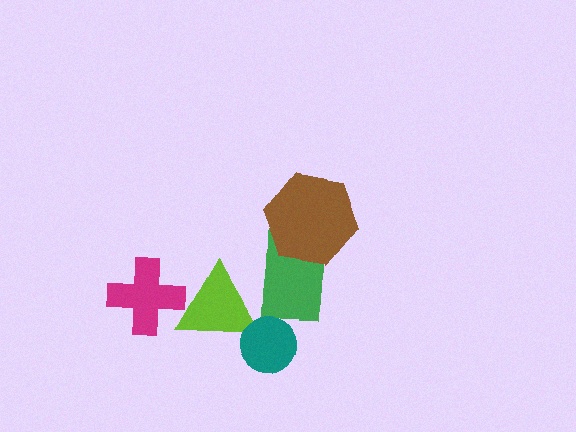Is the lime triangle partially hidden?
Yes, it is partially covered by another shape.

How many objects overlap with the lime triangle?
3 objects overlap with the lime triangle.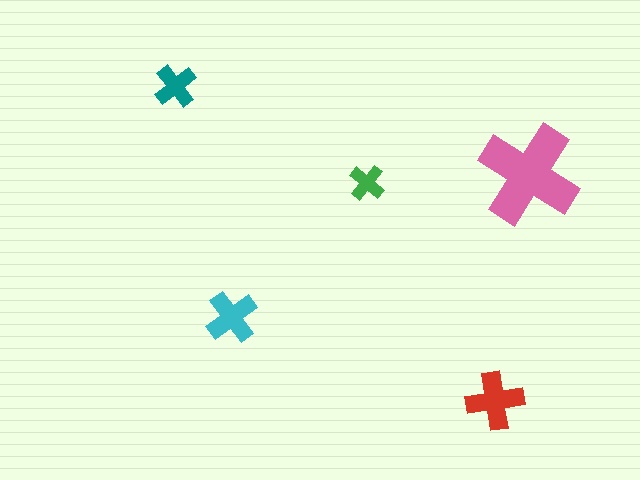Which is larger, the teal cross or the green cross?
The teal one.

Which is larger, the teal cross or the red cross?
The red one.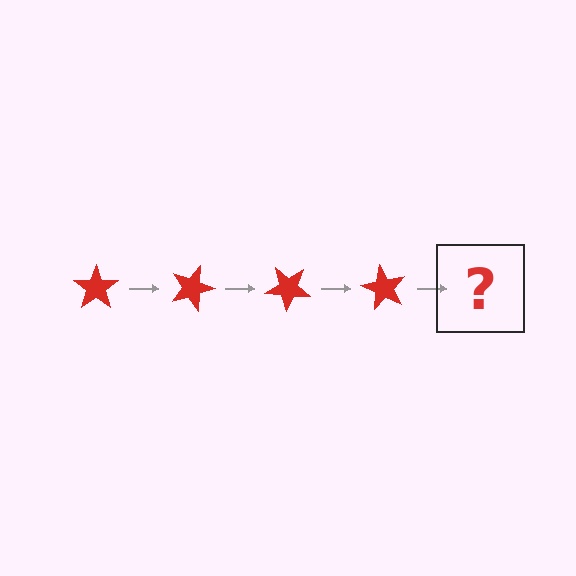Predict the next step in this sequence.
The next step is a red star rotated 80 degrees.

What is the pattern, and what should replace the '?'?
The pattern is that the star rotates 20 degrees each step. The '?' should be a red star rotated 80 degrees.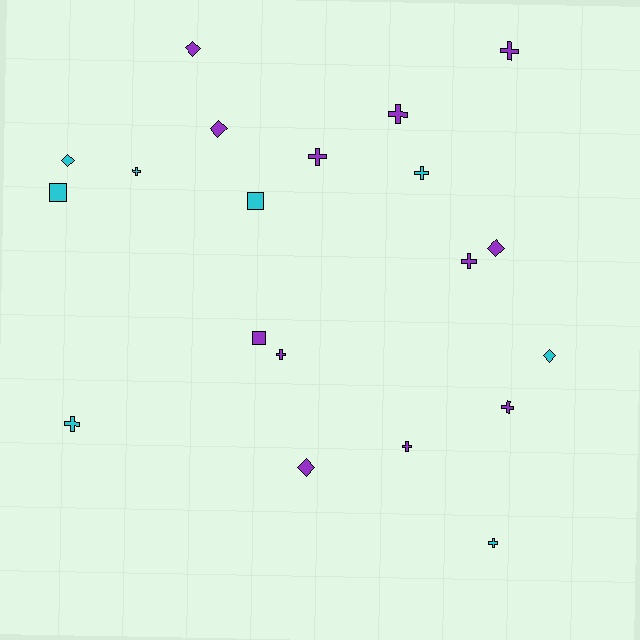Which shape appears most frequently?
Cross, with 11 objects.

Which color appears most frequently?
Purple, with 12 objects.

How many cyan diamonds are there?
There are 2 cyan diamonds.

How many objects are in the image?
There are 20 objects.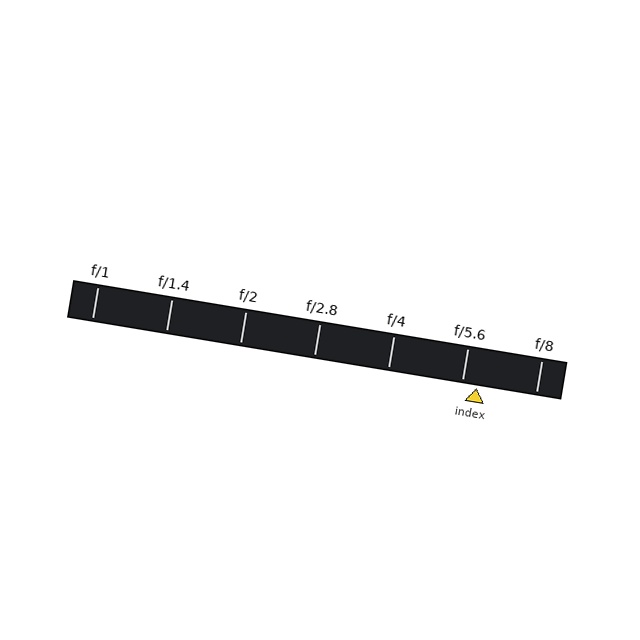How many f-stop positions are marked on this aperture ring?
There are 7 f-stop positions marked.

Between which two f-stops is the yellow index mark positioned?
The index mark is between f/5.6 and f/8.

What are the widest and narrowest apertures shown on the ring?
The widest aperture shown is f/1 and the narrowest is f/8.